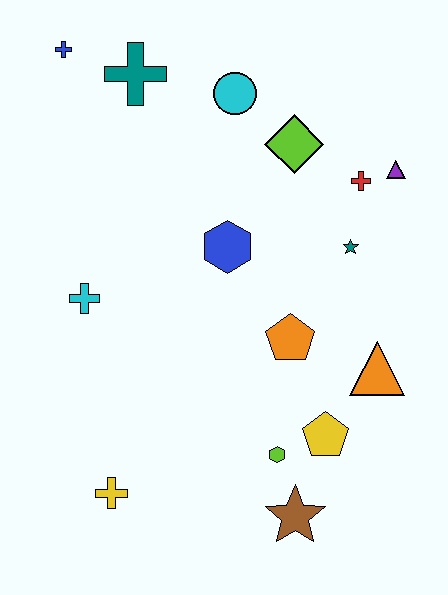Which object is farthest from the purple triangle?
The yellow cross is farthest from the purple triangle.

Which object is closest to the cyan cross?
The blue hexagon is closest to the cyan cross.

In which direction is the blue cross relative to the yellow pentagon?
The blue cross is above the yellow pentagon.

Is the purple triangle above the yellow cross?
Yes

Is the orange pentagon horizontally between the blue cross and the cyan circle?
No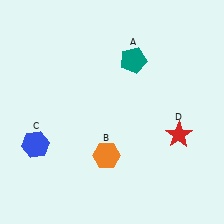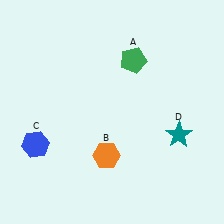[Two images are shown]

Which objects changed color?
A changed from teal to green. D changed from red to teal.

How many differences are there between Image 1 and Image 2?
There are 2 differences between the two images.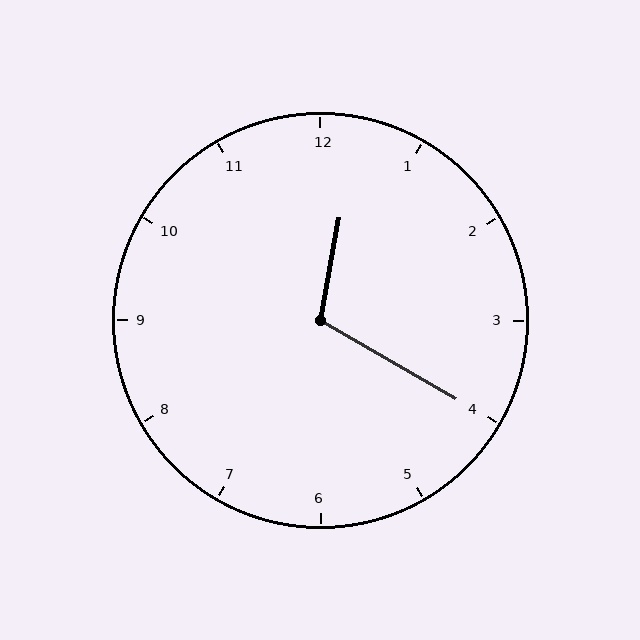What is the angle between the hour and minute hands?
Approximately 110 degrees.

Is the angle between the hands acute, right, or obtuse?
It is obtuse.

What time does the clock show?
12:20.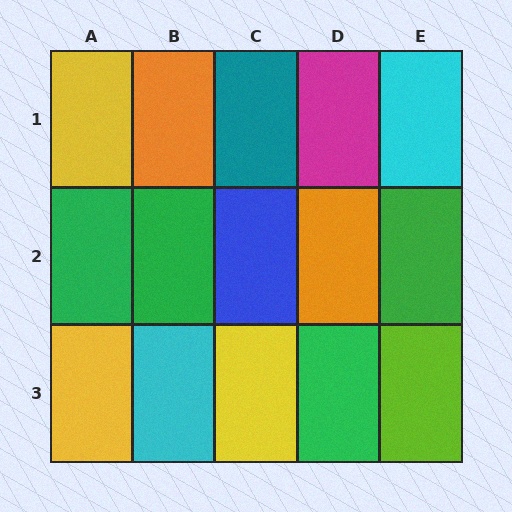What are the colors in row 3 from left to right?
Yellow, cyan, yellow, green, lime.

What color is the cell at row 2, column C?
Blue.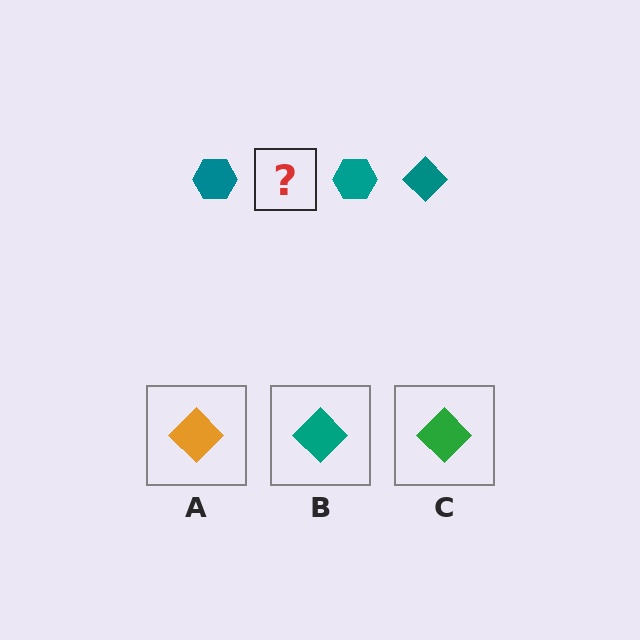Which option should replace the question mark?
Option B.